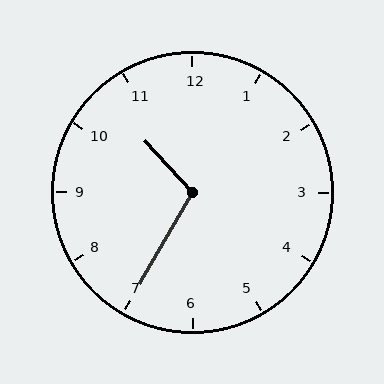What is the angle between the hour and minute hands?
Approximately 108 degrees.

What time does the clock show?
10:35.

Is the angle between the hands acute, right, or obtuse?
It is obtuse.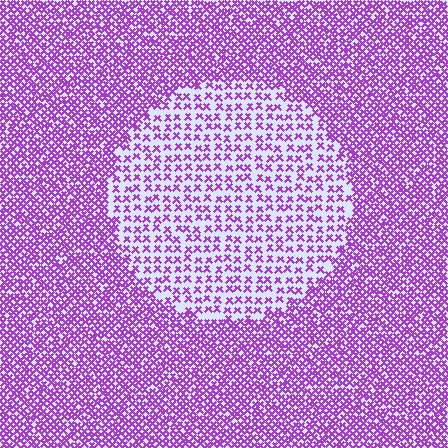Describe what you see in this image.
The image contains small purple elements arranged at two different densities. A circle-shaped region is visible where the elements are less densely packed than the surrounding area.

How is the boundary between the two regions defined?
The boundary is defined by a change in element density (approximately 2.2x ratio). All elements are the same color, size, and shape.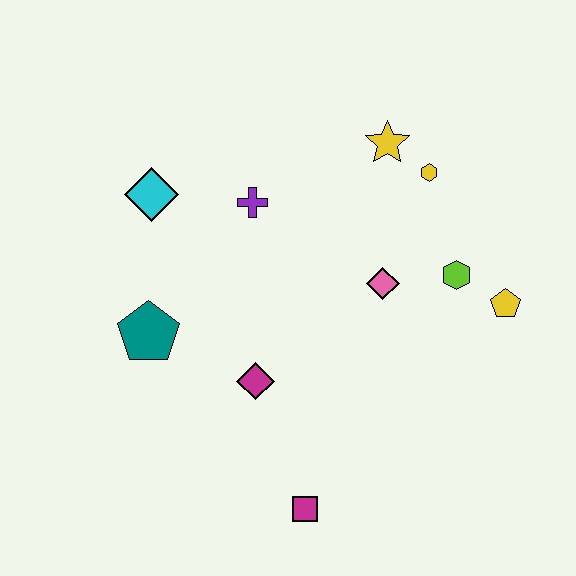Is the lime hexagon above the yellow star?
No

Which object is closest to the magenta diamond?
The teal pentagon is closest to the magenta diamond.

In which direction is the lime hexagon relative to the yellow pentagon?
The lime hexagon is to the left of the yellow pentagon.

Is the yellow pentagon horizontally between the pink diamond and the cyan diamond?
No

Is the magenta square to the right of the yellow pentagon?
No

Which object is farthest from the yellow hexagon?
The magenta square is farthest from the yellow hexagon.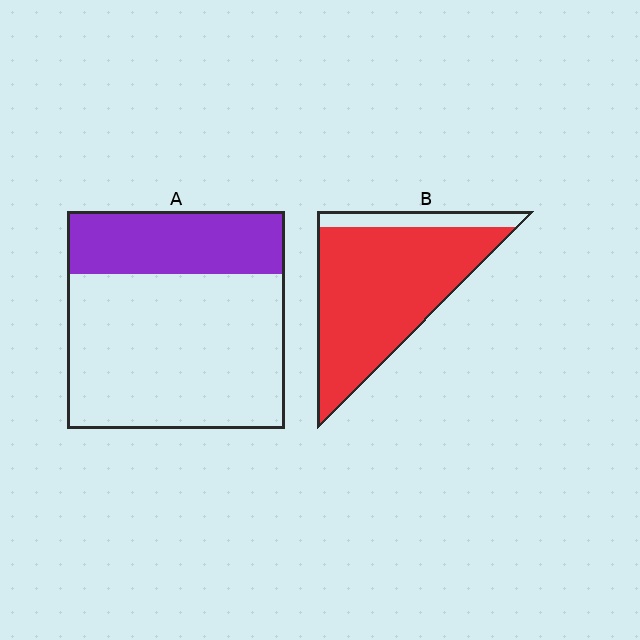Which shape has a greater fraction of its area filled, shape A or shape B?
Shape B.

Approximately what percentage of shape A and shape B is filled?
A is approximately 30% and B is approximately 85%.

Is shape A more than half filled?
No.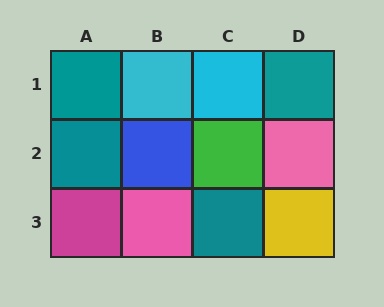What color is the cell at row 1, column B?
Cyan.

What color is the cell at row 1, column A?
Teal.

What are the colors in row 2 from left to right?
Teal, blue, green, pink.